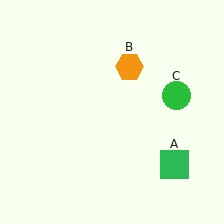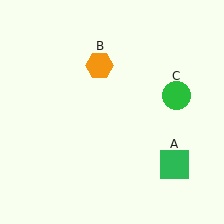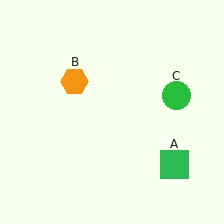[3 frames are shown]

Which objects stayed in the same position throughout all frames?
Green square (object A) and green circle (object C) remained stationary.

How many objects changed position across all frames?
1 object changed position: orange hexagon (object B).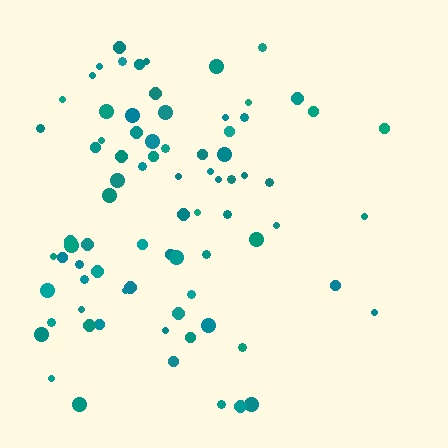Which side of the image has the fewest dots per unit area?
The right.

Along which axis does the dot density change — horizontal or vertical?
Horizontal.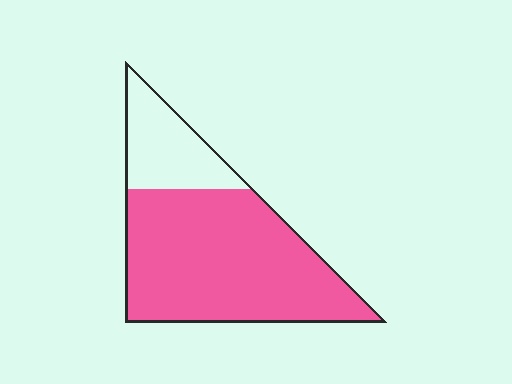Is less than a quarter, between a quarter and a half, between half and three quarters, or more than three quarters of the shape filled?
More than three quarters.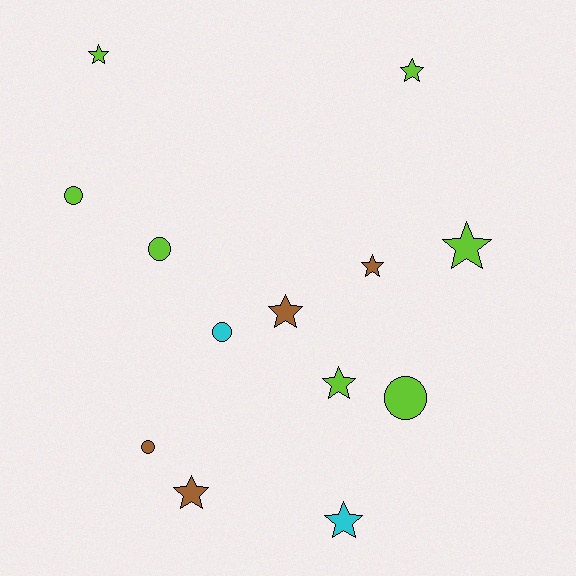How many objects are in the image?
There are 13 objects.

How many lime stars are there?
There are 4 lime stars.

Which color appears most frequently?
Lime, with 7 objects.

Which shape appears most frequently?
Star, with 8 objects.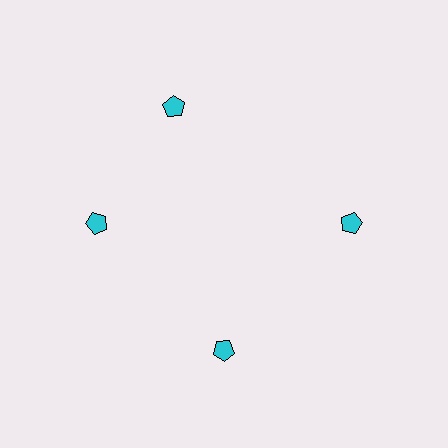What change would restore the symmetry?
The symmetry would be restored by rotating it back into even spacing with its neighbors so that all 4 pentagons sit at equal angles and equal distance from the center.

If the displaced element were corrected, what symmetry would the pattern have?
It would have 4-fold rotational symmetry — the pattern would map onto itself every 90 degrees.